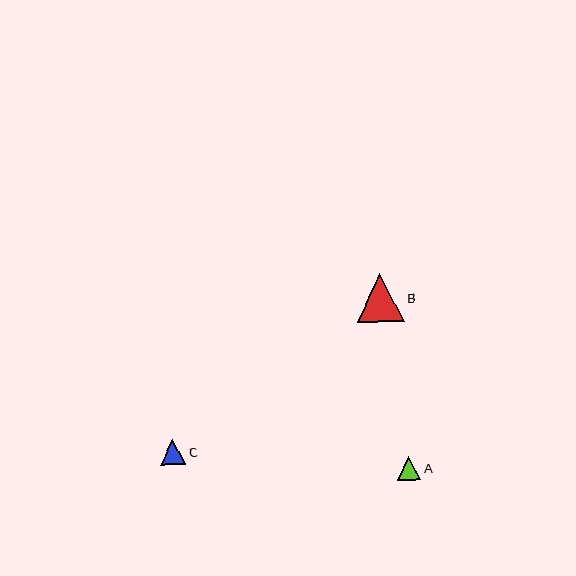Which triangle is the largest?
Triangle B is the largest with a size of approximately 48 pixels.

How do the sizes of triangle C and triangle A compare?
Triangle C and triangle A are approximately the same size.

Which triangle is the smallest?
Triangle A is the smallest with a size of approximately 24 pixels.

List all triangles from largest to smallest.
From largest to smallest: B, C, A.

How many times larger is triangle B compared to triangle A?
Triangle B is approximately 2.0 times the size of triangle A.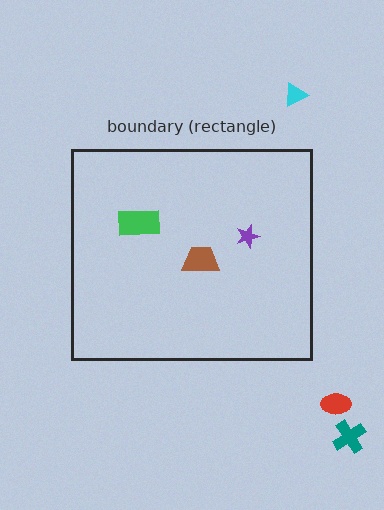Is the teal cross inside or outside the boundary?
Outside.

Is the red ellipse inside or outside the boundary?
Outside.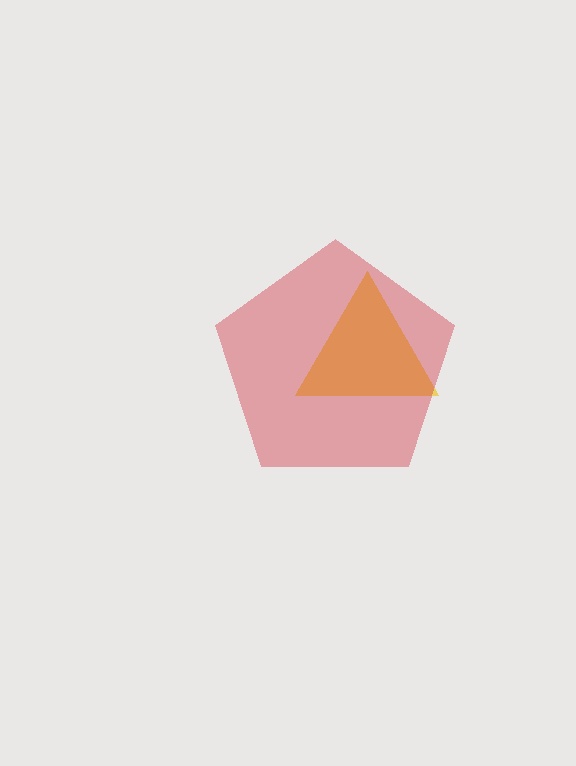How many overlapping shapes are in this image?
There are 2 overlapping shapes in the image.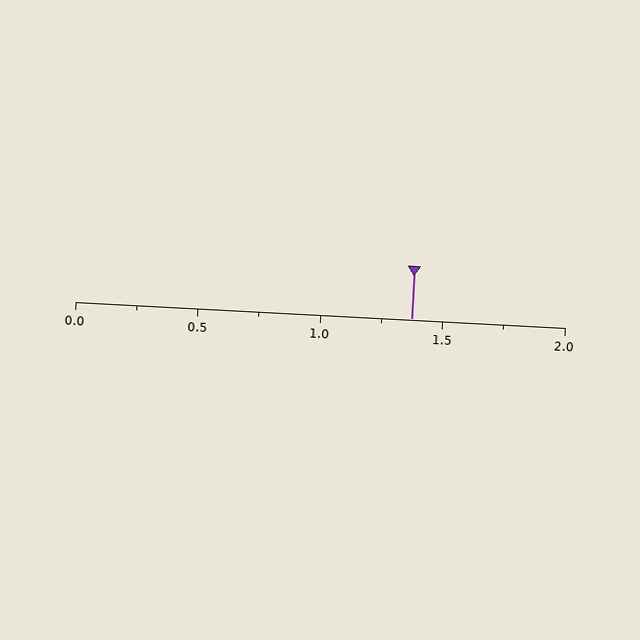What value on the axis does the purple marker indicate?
The marker indicates approximately 1.38.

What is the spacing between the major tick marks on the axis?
The major ticks are spaced 0.5 apart.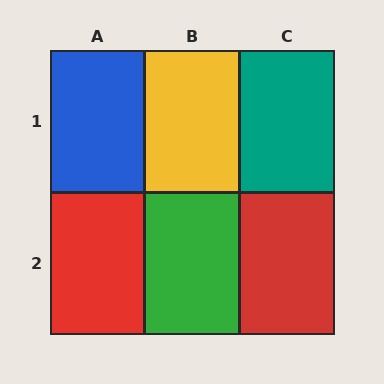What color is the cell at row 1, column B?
Yellow.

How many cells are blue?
1 cell is blue.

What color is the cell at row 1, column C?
Teal.